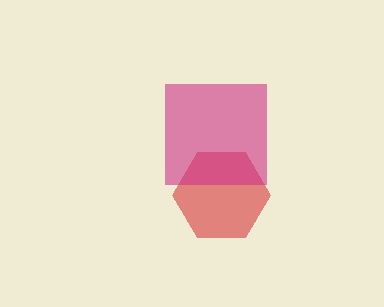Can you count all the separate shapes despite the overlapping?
Yes, there are 2 separate shapes.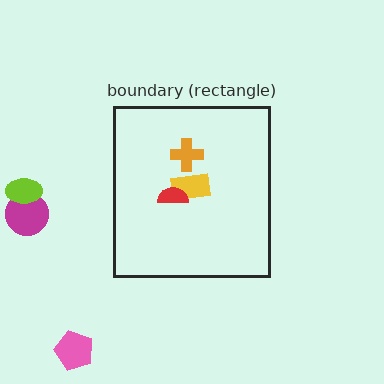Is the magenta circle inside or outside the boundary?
Outside.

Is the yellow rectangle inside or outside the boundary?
Inside.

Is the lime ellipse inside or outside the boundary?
Outside.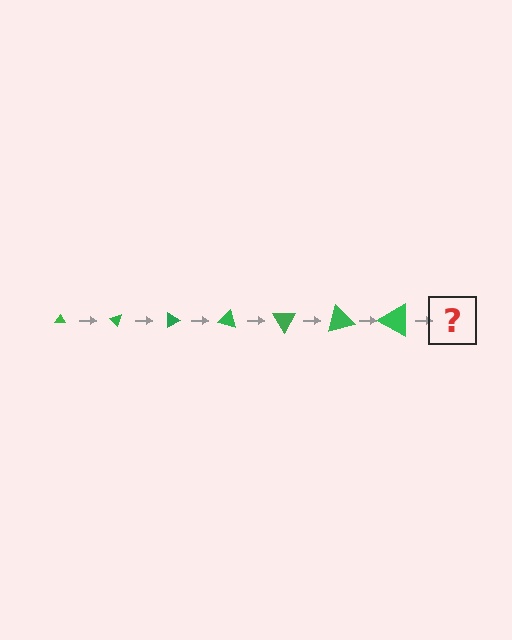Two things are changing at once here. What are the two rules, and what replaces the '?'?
The two rules are that the triangle grows larger each step and it rotates 45 degrees each step. The '?' should be a triangle, larger than the previous one and rotated 315 degrees from the start.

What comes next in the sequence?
The next element should be a triangle, larger than the previous one and rotated 315 degrees from the start.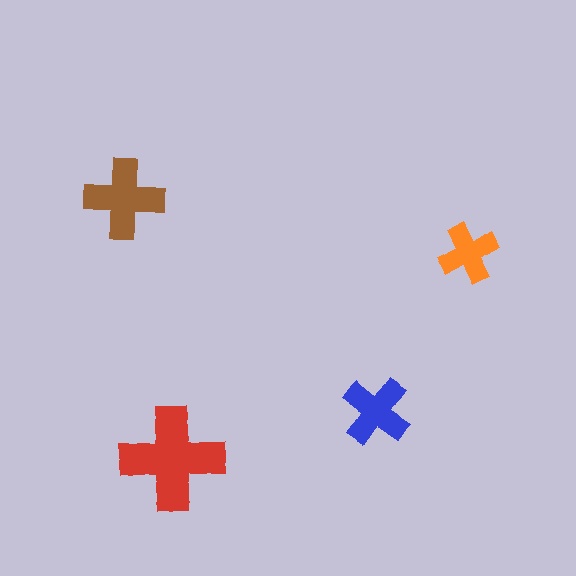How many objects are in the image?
There are 4 objects in the image.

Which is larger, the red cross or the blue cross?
The red one.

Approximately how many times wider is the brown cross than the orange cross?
About 1.5 times wider.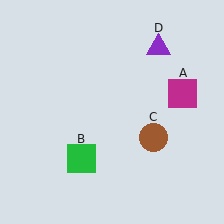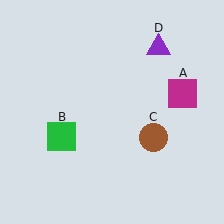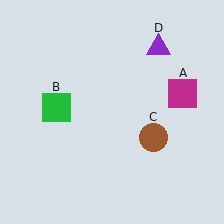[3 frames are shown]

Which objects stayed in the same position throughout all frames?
Magenta square (object A) and brown circle (object C) and purple triangle (object D) remained stationary.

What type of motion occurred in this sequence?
The green square (object B) rotated clockwise around the center of the scene.